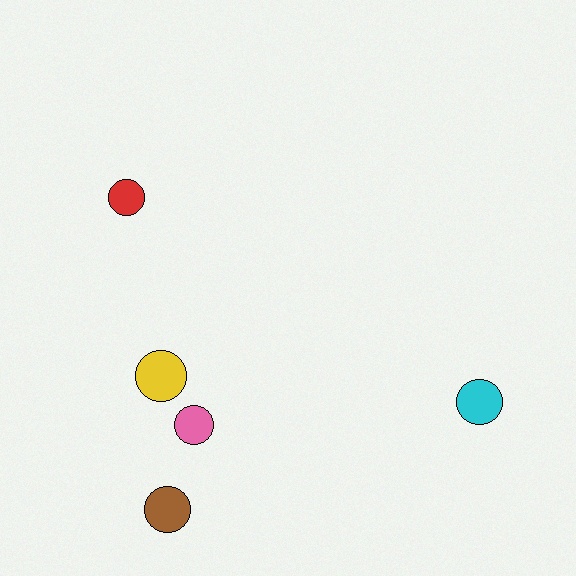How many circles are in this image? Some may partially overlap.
There are 5 circles.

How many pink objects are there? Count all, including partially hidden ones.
There is 1 pink object.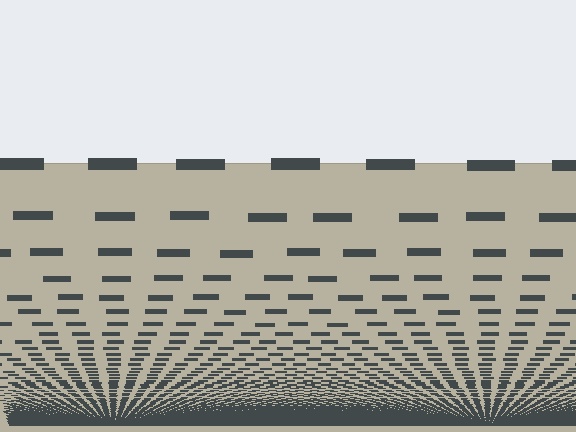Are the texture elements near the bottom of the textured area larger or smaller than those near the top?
Smaller. The gradient is inverted — elements near the bottom are smaller and denser.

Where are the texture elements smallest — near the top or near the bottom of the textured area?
Near the bottom.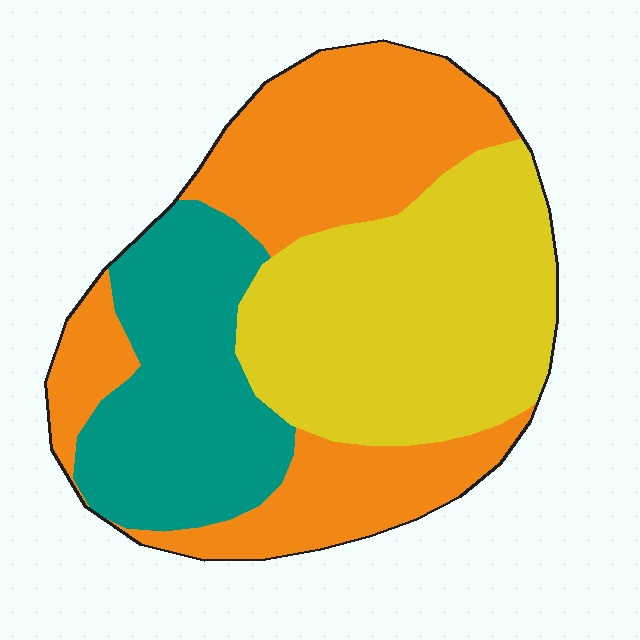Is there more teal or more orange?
Orange.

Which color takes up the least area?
Teal, at roughly 25%.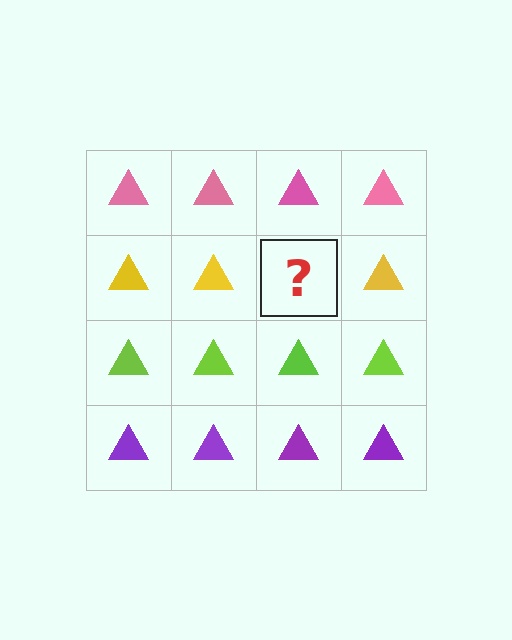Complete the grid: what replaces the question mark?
The question mark should be replaced with a yellow triangle.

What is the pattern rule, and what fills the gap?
The rule is that each row has a consistent color. The gap should be filled with a yellow triangle.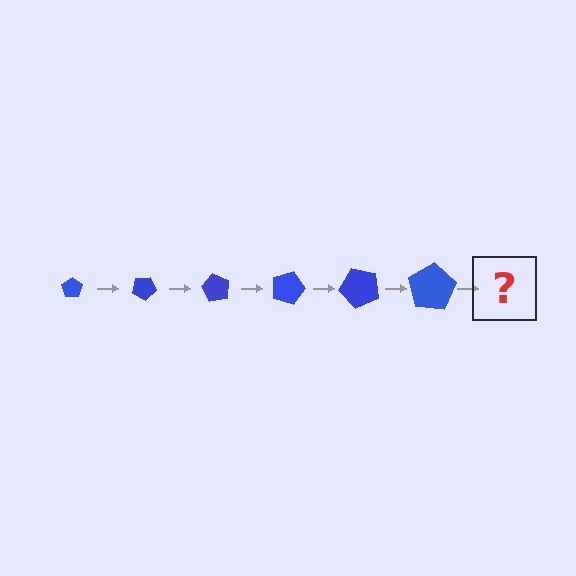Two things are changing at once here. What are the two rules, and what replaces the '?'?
The two rules are that the pentagon grows larger each step and it rotates 30 degrees each step. The '?' should be a pentagon, larger than the previous one and rotated 180 degrees from the start.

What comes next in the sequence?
The next element should be a pentagon, larger than the previous one and rotated 180 degrees from the start.